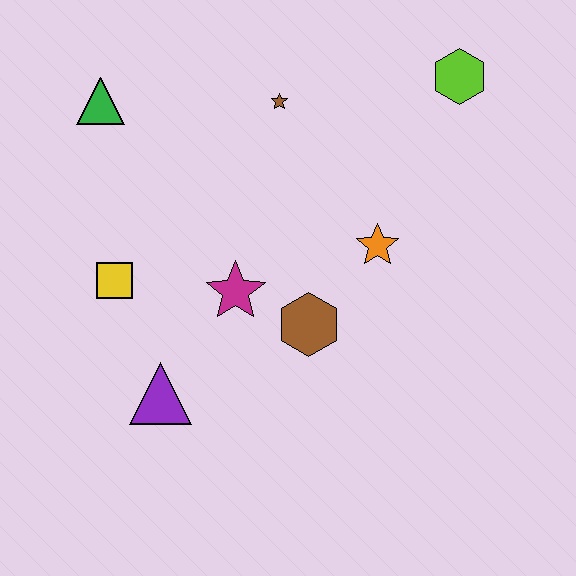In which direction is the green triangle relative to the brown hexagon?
The green triangle is above the brown hexagon.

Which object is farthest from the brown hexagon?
The green triangle is farthest from the brown hexagon.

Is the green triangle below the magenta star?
No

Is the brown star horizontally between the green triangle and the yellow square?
No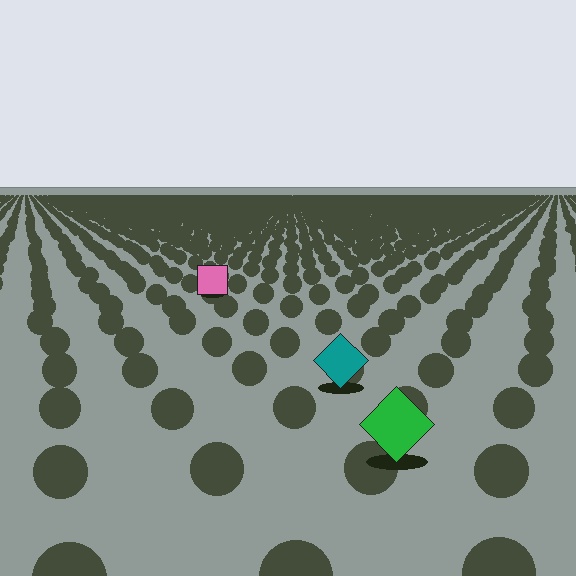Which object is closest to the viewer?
The green diamond is closest. The texture marks near it are larger and more spread out.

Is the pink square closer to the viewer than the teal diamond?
No. The teal diamond is closer — you can tell from the texture gradient: the ground texture is coarser near it.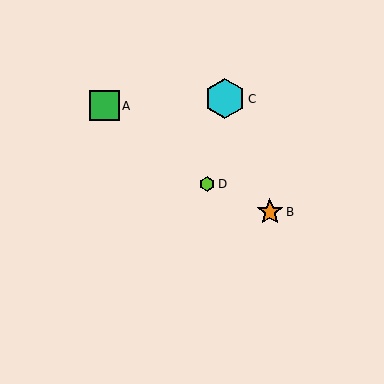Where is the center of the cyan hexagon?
The center of the cyan hexagon is at (225, 99).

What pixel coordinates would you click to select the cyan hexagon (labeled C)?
Click at (225, 99) to select the cyan hexagon C.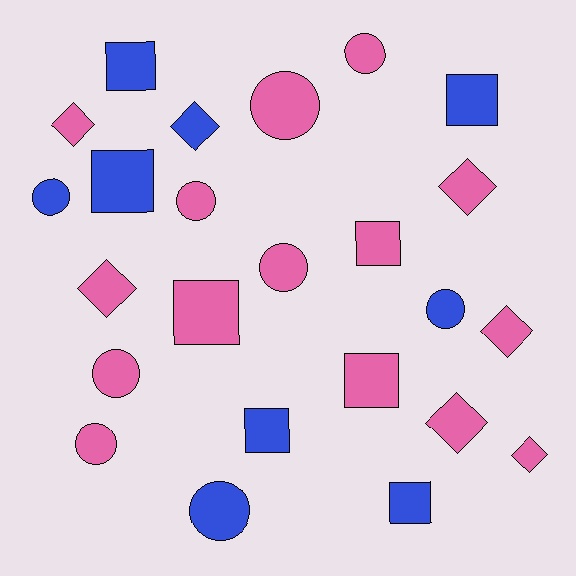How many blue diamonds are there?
There is 1 blue diamond.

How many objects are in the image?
There are 24 objects.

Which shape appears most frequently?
Circle, with 9 objects.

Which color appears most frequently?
Pink, with 15 objects.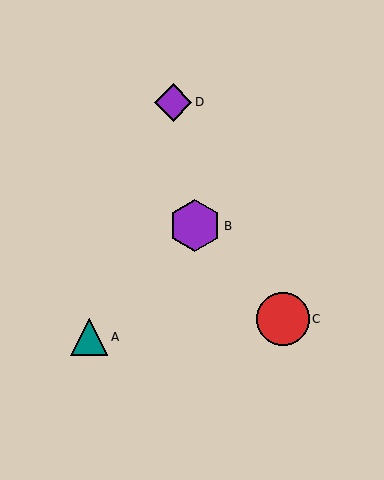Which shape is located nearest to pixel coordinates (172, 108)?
The purple diamond (labeled D) at (173, 103) is nearest to that location.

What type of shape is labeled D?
Shape D is a purple diamond.